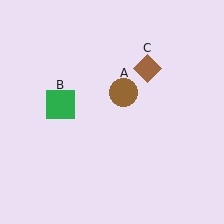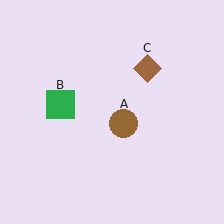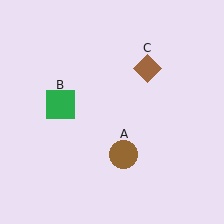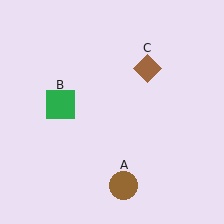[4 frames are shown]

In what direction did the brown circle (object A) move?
The brown circle (object A) moved down.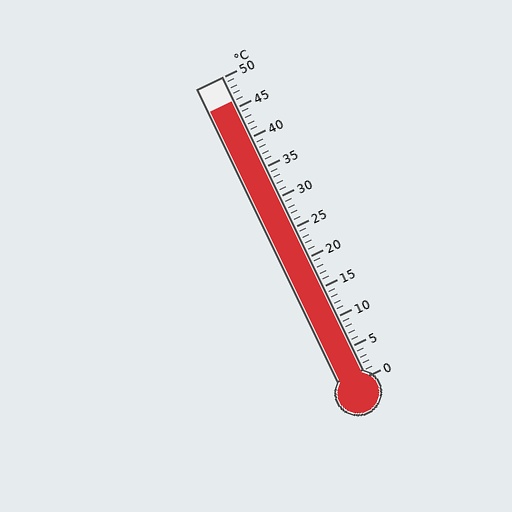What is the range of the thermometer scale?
The thermometer scale ranges from 0°C to 50°C.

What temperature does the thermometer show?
The thermometer shows approximately 46°C.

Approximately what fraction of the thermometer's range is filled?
The thermometer is filled to approximately 90% of its range.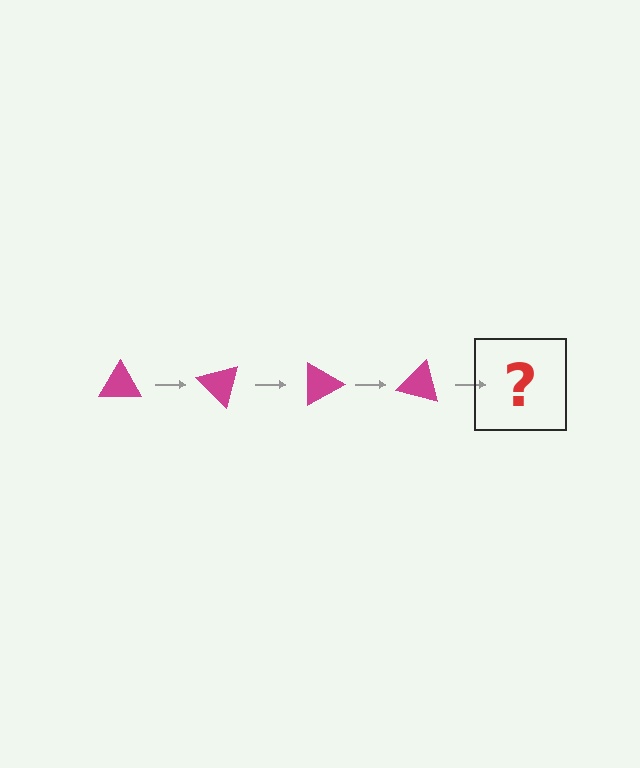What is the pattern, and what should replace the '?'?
The pattern is that the triangle rotates 45 degrees each step. The '?' should be a magenta triangle rotated 180 degrees.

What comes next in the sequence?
The next element should be a magenta triangle rotated 180 degrees.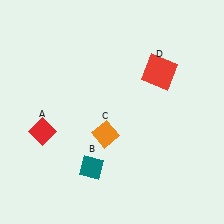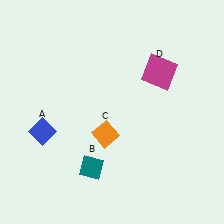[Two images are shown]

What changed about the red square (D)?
In Image 1, D is red. In Image 2, it changed to magenta.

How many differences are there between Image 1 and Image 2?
There are 2 differences between the two images.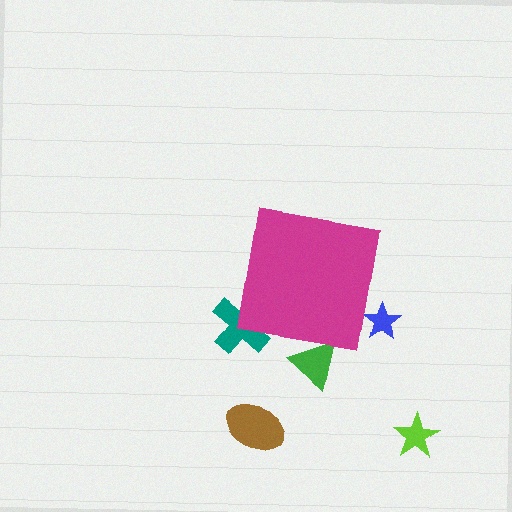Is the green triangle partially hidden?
Yes, the green triangle is partially hidden behind the magenta square.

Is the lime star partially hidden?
No, the lime star is fully visible.